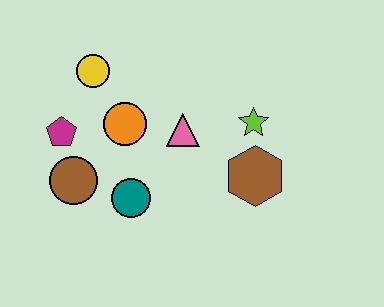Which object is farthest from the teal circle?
The lime star is farthest from the teal circle.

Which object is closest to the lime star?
The brown hexagon is closest to the lime star.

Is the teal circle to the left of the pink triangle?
Yes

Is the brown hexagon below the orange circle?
Yes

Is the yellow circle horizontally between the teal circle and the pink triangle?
No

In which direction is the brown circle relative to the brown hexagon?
The brown circle is to the left of the brown hexagon.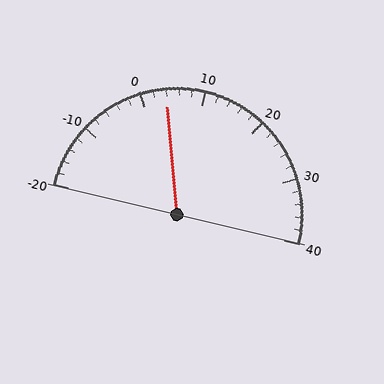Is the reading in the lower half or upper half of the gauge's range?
The reading is in the lower half of the range (-20 to 40).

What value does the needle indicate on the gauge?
The needle indicates approximately 4.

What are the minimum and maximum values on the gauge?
The gauge ranges from -20 to 40.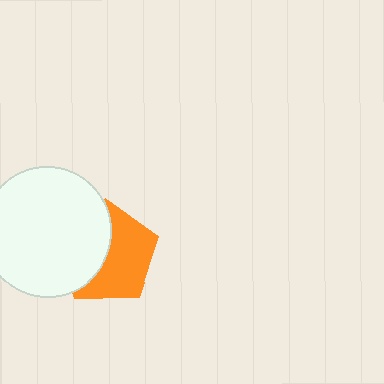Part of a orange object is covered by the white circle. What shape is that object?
It is a pentagon.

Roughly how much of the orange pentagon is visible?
About half of it is visible (roughly 55%).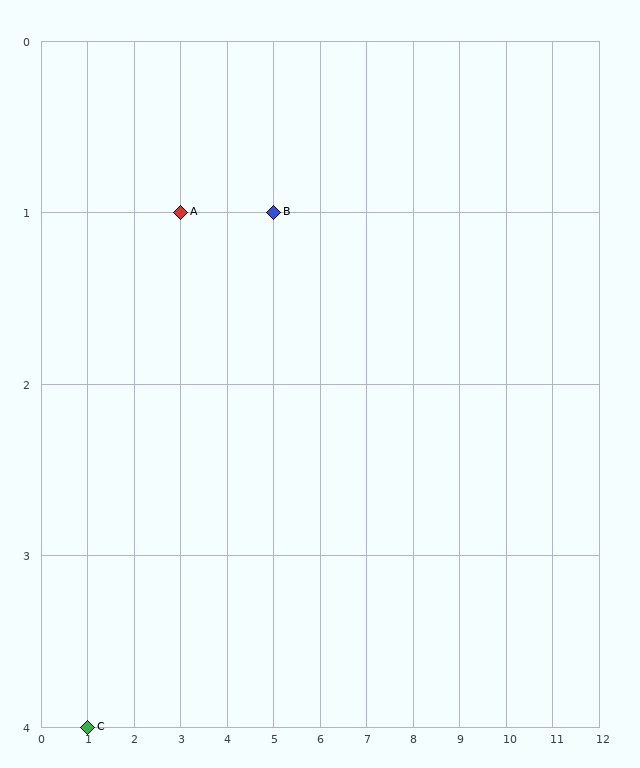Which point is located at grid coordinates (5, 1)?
Point B is at (5, 1).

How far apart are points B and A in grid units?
Points B and A are 2 columns apart.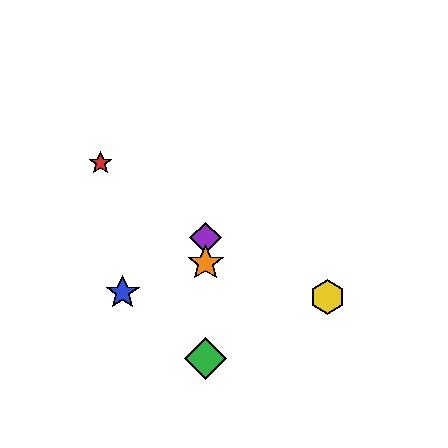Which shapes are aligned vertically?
The green diamond, the purple diamond, the orange star are aligned vertically.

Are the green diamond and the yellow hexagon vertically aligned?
No, the green diamond is at x≈206 and the yellow hexagon is at x≈327.